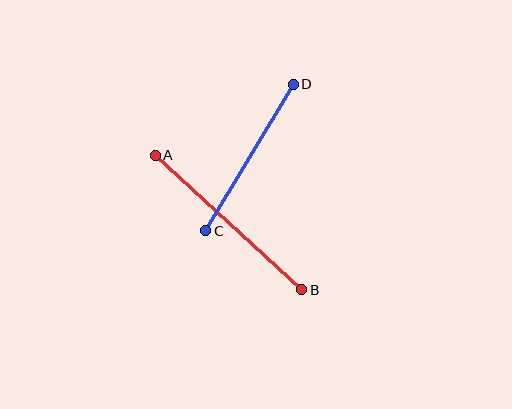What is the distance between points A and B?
The distance is approximately 199 pixels.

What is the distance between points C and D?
The distance is approximately 170 pixels.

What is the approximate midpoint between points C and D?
The midpoint is at approximately (249, 157) pixels.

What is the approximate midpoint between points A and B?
The midpoint is at approximately (228, 222) pixels.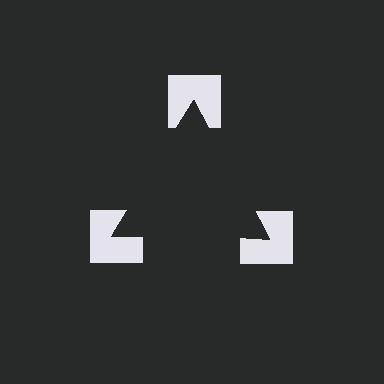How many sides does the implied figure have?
3 sides.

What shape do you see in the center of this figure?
An illusory triangle — its edges are inferred from the aligned wedge cuts in the notched squares, not physically drawn.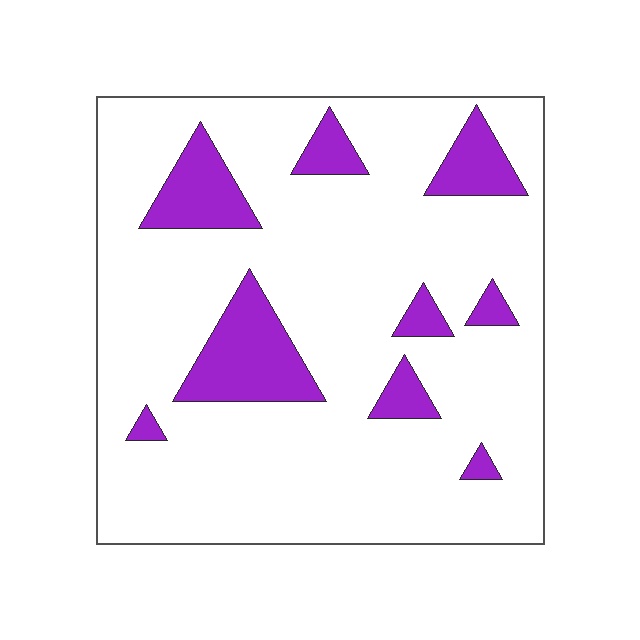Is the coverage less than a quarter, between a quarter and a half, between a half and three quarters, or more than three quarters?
Less than a quarter.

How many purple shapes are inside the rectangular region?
9.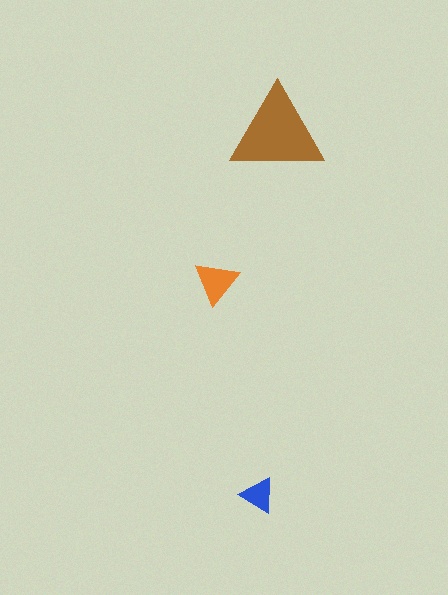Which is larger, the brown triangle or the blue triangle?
The brown one.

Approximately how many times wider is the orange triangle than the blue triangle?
About 1.5 times wider.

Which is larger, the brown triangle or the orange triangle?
The brown one.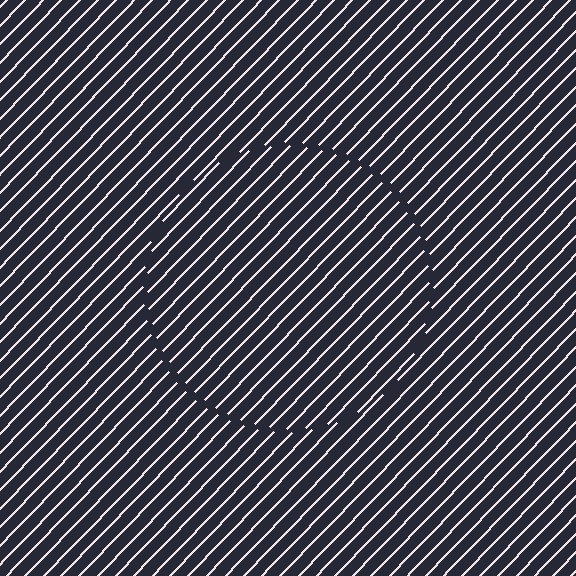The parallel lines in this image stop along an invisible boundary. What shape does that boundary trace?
An illusory circle. The interior of the shape contains the same grating, shifted by half a period — the contour is defined by the phase discontinuity where line-ends from the inner and outer gratings abut.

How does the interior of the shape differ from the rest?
The interior of the shape contains the same grating, shifted by half a period — the contour is defined by the phase discontinuity where line-ends from the inner and outer gratings abut.